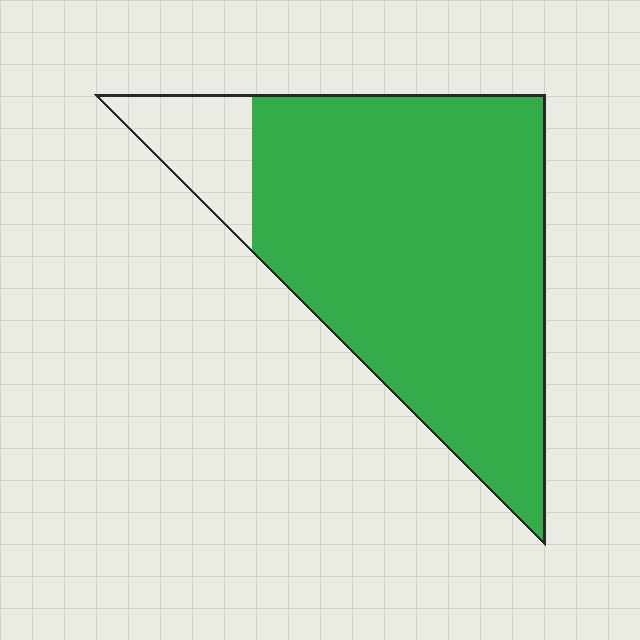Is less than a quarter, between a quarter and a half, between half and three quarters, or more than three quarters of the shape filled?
More than three quarters.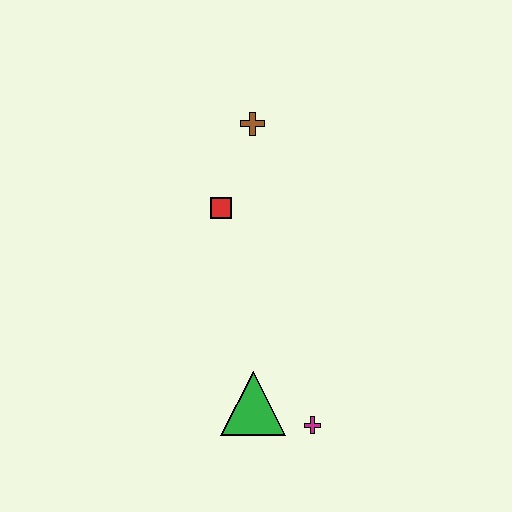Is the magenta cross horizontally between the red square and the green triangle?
No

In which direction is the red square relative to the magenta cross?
The red square is above the magenta cross.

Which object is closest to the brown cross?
The red square is closest to the brown cross.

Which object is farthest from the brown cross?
The magenta cross is farthest from the brown cross.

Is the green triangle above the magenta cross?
Yes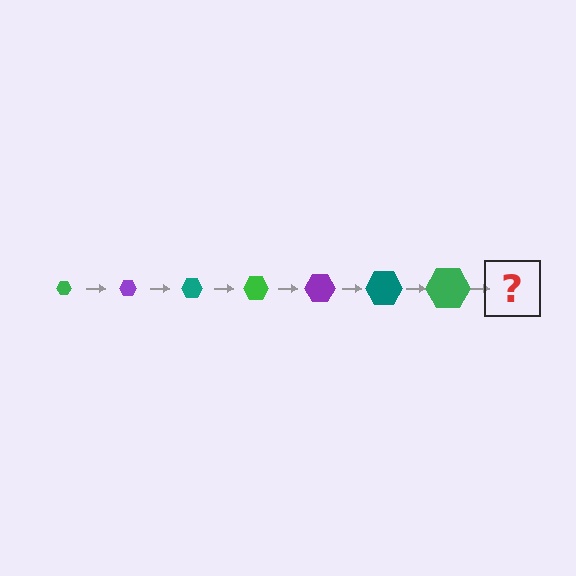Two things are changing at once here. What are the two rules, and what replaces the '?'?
The two rules are that the hexagon grows larger each step and the color cycles through green, purple, and teal. The '?' should be a purple hexagon, larger than the previous one.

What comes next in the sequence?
The next element should be a purple hexagon, larger than the previous one.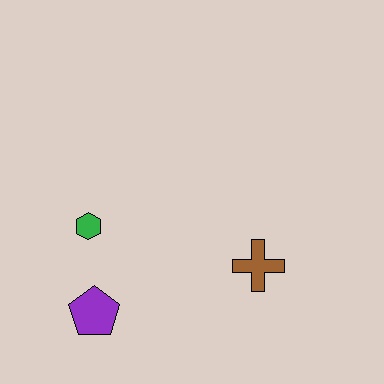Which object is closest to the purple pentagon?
The green hexagon is closest to the purple pentagon.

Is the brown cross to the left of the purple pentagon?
No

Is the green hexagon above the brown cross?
Yes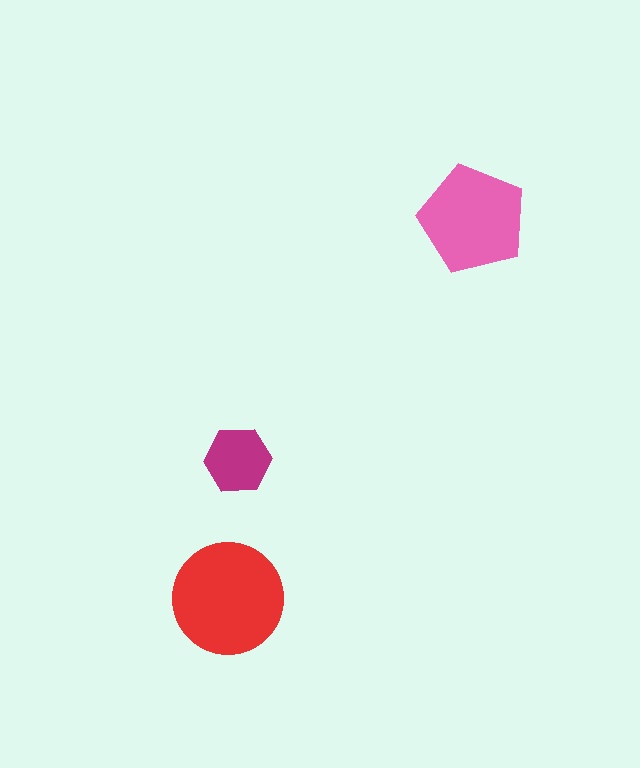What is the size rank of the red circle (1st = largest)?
1st.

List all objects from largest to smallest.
The red circle, the pink pentagon, the magenta hexagon.